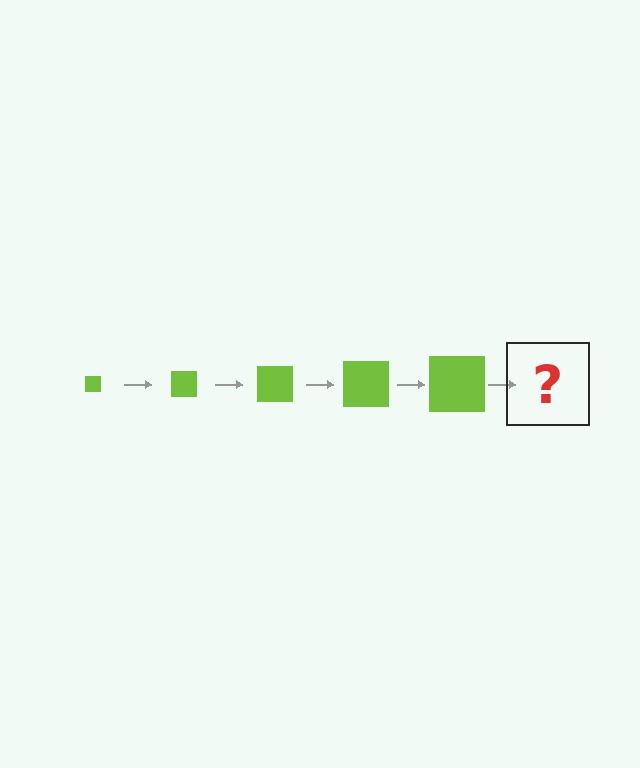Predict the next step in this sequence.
The next step is a lime square, larger than the previous one.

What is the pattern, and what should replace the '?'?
The pattern is that the square gets progressively larger each step. The '?' should be a lime square, larger than the previous one.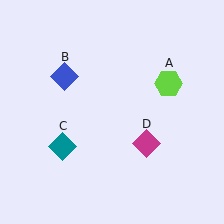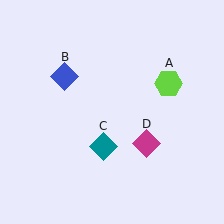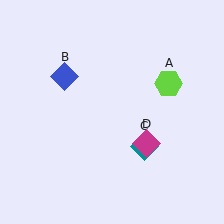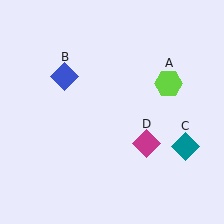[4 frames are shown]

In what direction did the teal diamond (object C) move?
The teal diamond (object C) moved right.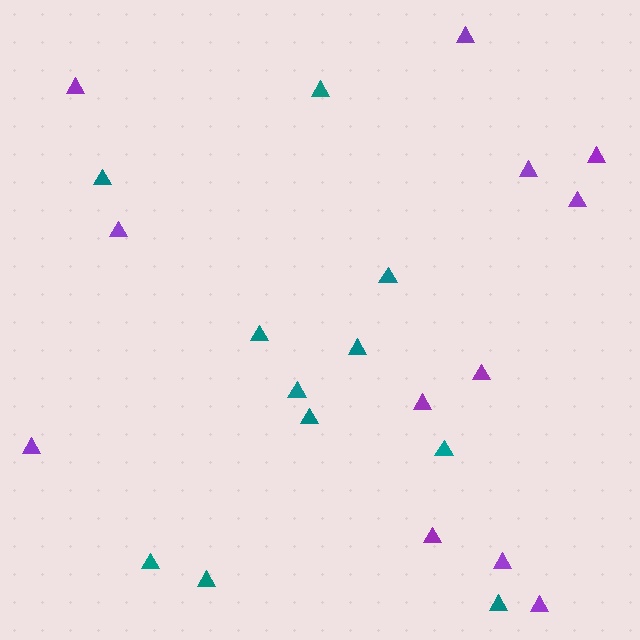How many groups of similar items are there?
There are 2 groups: one group of teal triangles (11) and one group of purple triangles (12).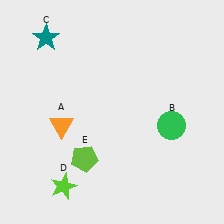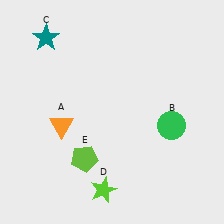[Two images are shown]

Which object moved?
The lime star (D) moved right.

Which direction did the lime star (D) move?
The lime star (D) moved right.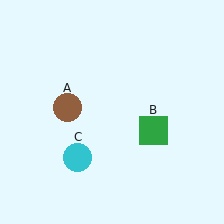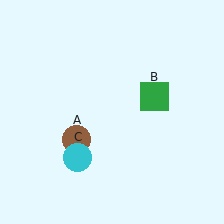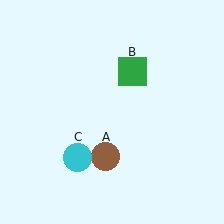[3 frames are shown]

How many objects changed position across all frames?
2 objects changed position: brown circle (object A), green square (object B).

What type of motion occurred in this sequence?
The brown circle (object A), green square (object B) rotated counterclockwise around the center of the scene.